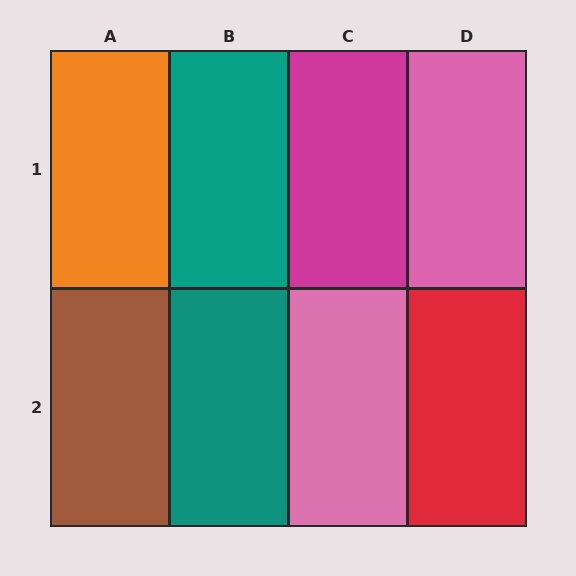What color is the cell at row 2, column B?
Teal.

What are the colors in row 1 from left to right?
Orange, teal, magenta, pink.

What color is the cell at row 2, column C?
Pink.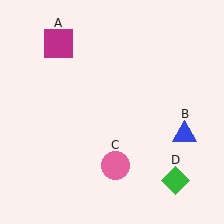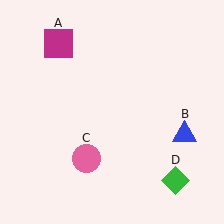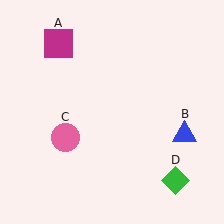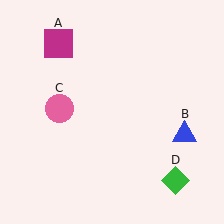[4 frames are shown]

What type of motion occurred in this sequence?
The pink circle (object C) rotated clockwise around the center of the scene.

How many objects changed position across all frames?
1 object changed position: pink circle (object C).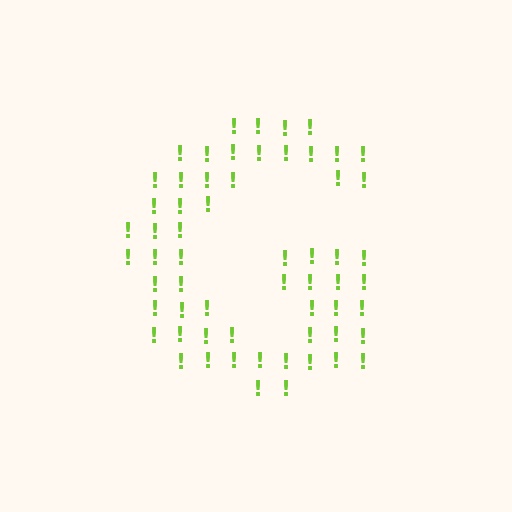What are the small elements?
The small elements are exclamation marks.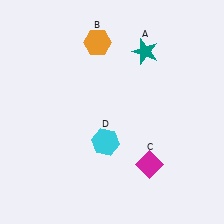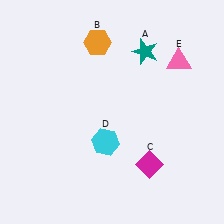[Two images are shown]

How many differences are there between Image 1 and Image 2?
There is 1 difference between the two images.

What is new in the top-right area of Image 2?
A pink triangle (E) was added in the top-right area of Image 2.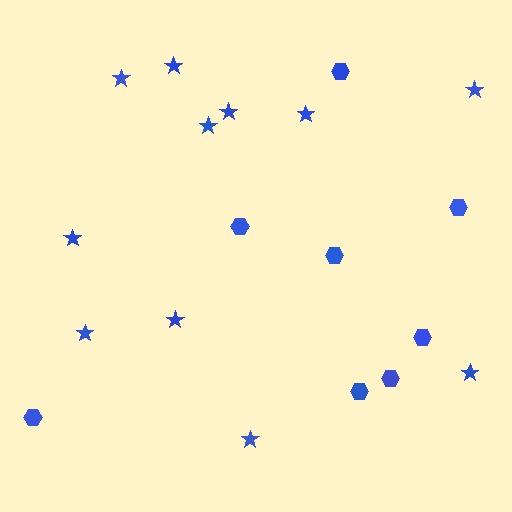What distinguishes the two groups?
There are 2 groups: one group of stars (11) and one group of hexagons (8).